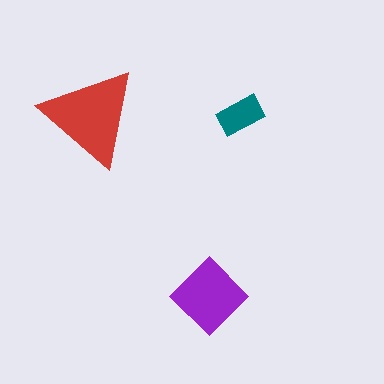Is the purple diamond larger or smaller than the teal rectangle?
Larger.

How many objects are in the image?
There are 3 objects in the image.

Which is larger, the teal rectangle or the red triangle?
The red triangle.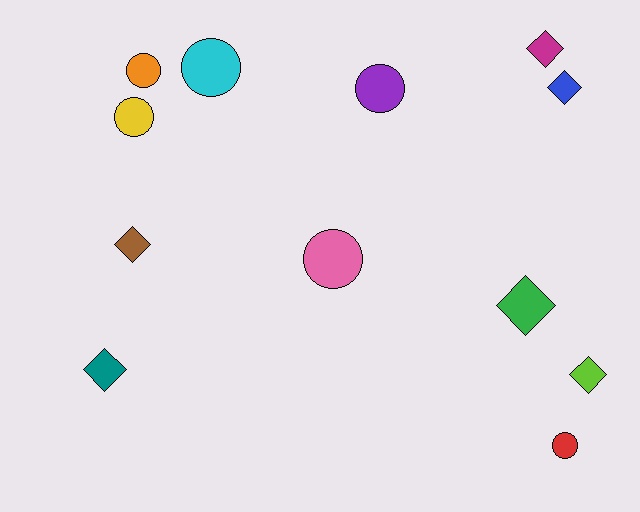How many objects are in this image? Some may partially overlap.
There are 12 objects.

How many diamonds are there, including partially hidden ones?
There are 6 diamonds.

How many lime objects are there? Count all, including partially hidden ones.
There is 1 lime object.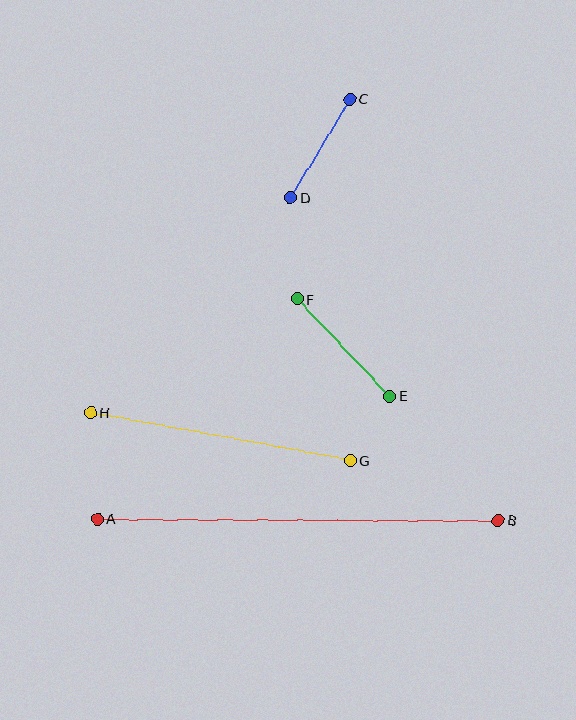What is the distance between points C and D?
The distance is approximately 116 pixels.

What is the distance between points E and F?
The distance is approximately 134 pixels.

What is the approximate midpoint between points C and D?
The midpoint is at approximately (320, 148) pixels.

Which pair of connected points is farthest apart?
Points A and B are farthest apart.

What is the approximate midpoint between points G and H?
The midpoint is at approximately (221, 437) pixels.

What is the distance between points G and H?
The distance is approximately 264 pixels.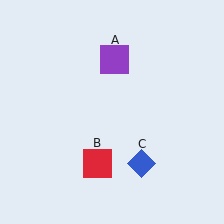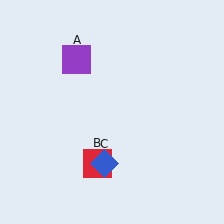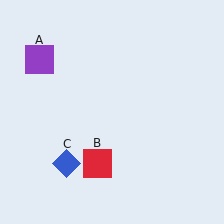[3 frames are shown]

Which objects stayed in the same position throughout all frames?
Red square (object B) remained stationary.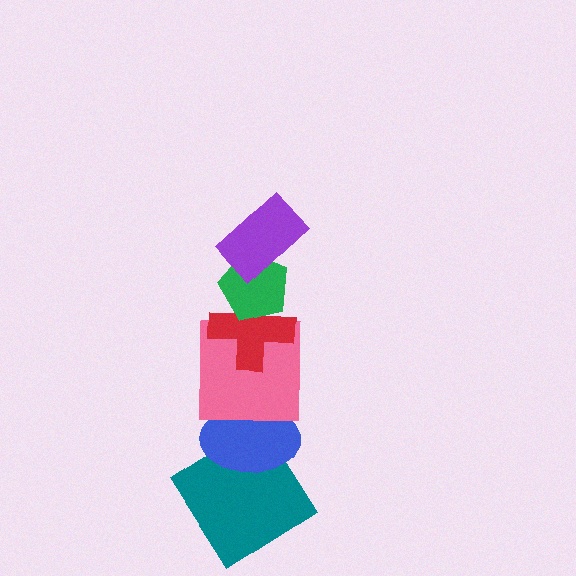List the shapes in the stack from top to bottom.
From top to bottom: the purple rectangle, the green pentagon, the red cross, the pink square, the blue ellipse, the teal diamond.